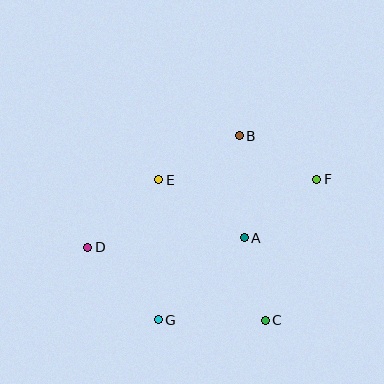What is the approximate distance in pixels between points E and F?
The distance between E and F is approximately 158 pixels.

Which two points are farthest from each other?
Points D and F are farthest from each other.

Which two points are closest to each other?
Points A and C are closest to each other.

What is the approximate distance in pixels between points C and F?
The distance between C and F is approximately 150 pixels.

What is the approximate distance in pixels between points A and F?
The distance between A and F is approximately 93 pixels.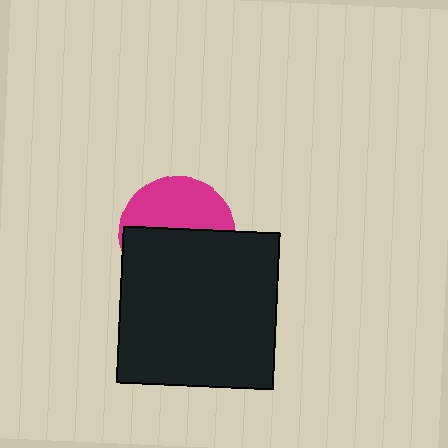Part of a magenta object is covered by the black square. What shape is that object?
It is a circle.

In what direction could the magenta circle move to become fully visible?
The magenta circle could move up. That would shift it out from behind the black square entirely.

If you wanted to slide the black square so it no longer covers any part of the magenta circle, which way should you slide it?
Slide it down — that is the most direct way to separate the two shapes.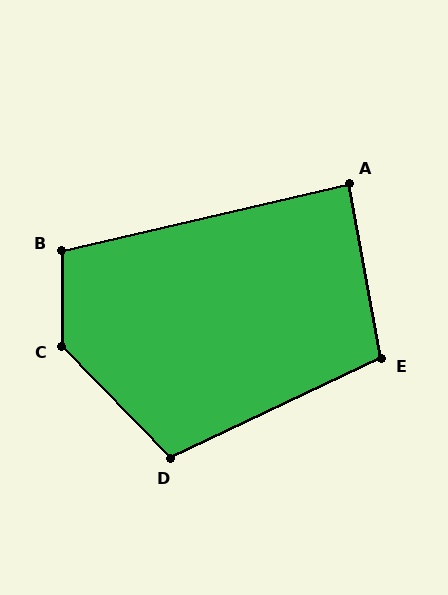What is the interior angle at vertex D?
Approximately 109 degrees (obtuse).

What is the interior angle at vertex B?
Approximately 103 degrees (obtuse).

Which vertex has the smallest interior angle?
A, at approximately 87 degrees.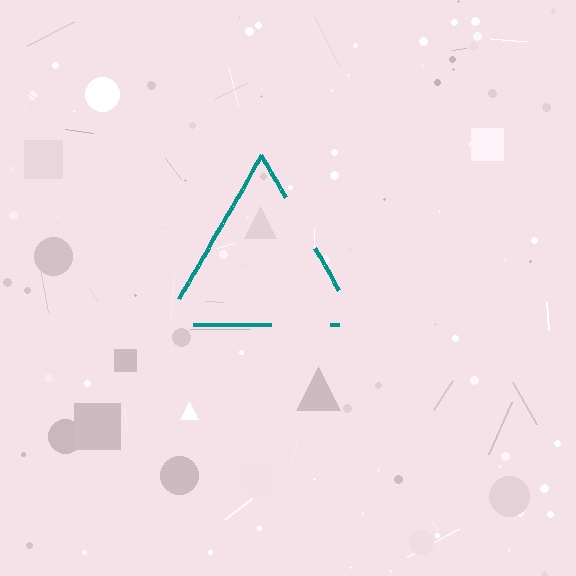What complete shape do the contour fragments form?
The contour fragments form a triangle.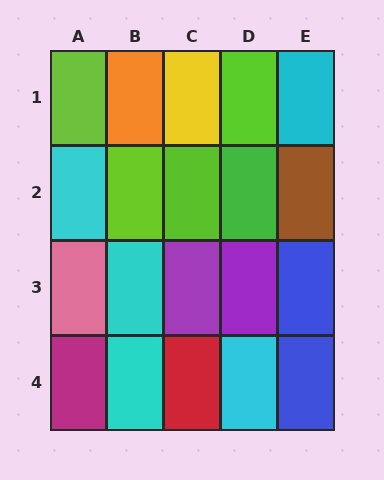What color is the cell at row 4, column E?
Blue.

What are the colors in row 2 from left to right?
Cyan, lime, lime, green, brown.